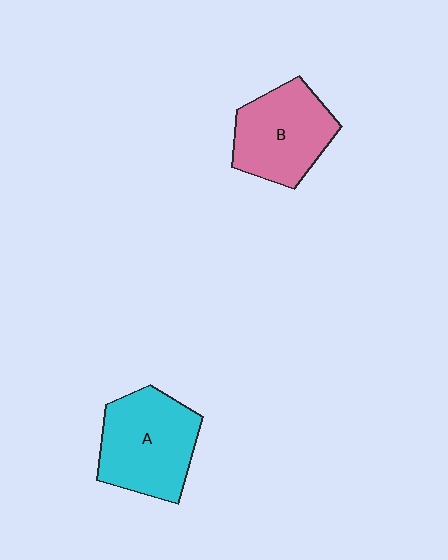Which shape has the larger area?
Shape A (cyan).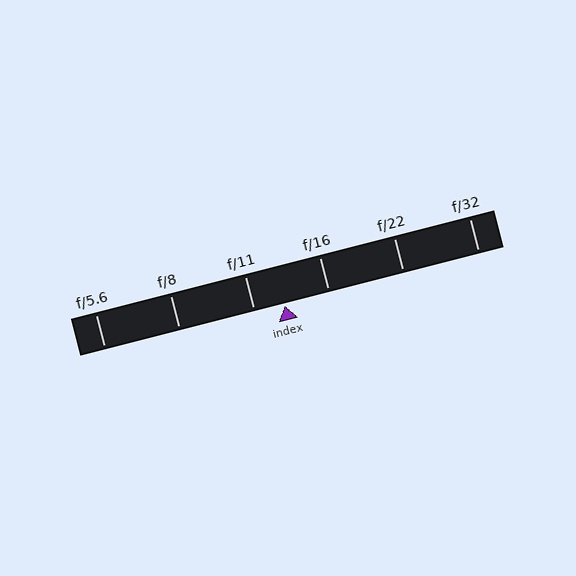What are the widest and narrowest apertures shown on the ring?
The widest aperture shown is f/5.6 and the narrowest is f/32.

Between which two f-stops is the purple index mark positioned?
The index mark is between f/11 and f/16.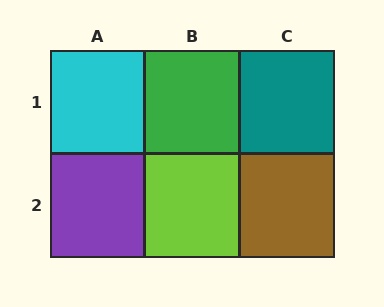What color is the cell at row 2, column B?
Lime.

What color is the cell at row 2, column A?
Purple.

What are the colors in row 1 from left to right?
Cyan, green, teal.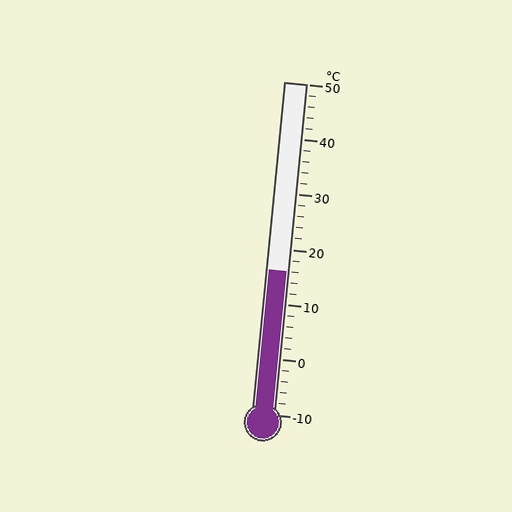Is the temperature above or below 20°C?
The temperature is below 20°C.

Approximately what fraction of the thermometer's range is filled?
The thermometer is filled to approximately 45% of its range.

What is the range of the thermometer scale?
The thermometer scale ranges from -10°C to 50°C.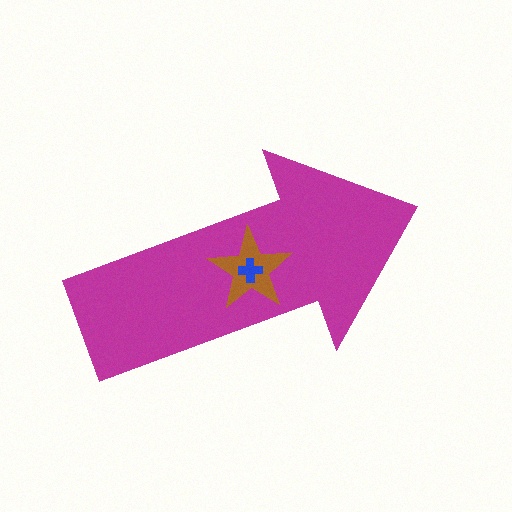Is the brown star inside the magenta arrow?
Yes.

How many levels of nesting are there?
3.